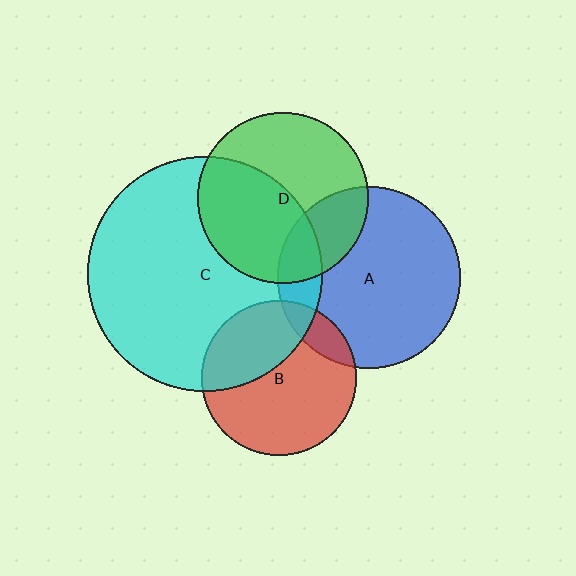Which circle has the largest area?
Circle C (cyan).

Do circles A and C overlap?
Yes.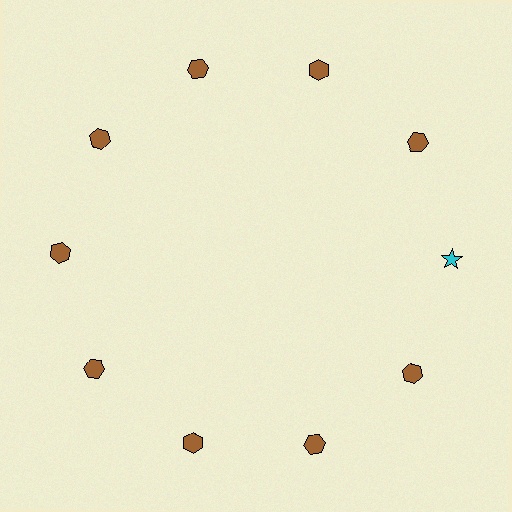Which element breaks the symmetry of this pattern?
The cyan star at roughly the 3 o'clock position breaks the symmetry. All other shapes are brown hexagons.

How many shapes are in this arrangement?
There are 10 shapes arranged in a ring pattern.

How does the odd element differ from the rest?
It differs in both color (cyan instead of brown) and shape (star instead of hexagon).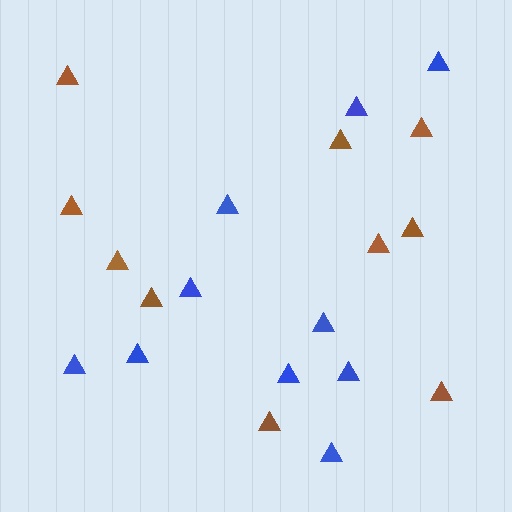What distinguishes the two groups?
There are 2 groups: one group of brown triangles (10) and one group of blue triangles (10).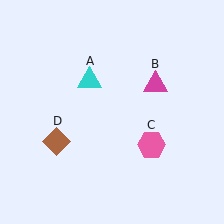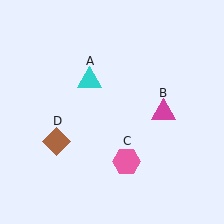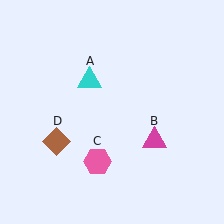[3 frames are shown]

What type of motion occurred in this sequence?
The magenta triangle (object B), pink hexagon (object C) rotated clockwise around the center of the scene.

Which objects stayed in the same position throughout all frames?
Cyan triangle (object A) and brown diamond (object D) remained stationary.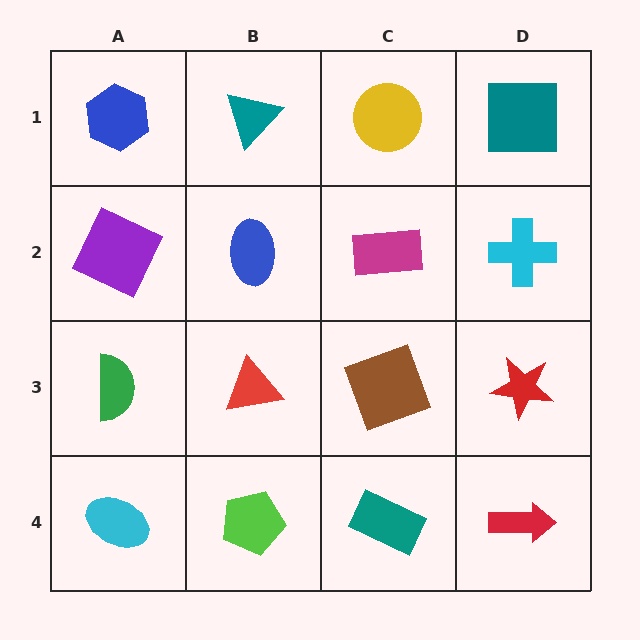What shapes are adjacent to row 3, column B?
A blue ellipse (row 2, column B), a lime pentagon (row 4, column B), a green semicircle (row 3, column A), a brown square (row 3, column C).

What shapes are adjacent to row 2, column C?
A yellow circle (row 1, column C), a brown square (row 3, column C), a blue ellipse (row 2, column B), a cyan cross (row 2, column D).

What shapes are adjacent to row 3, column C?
A magenta rectangle (row 2, column C), a teal rectangle (row 4, column C), a red triangle (row 3, column B), a red star (row 3, column D).